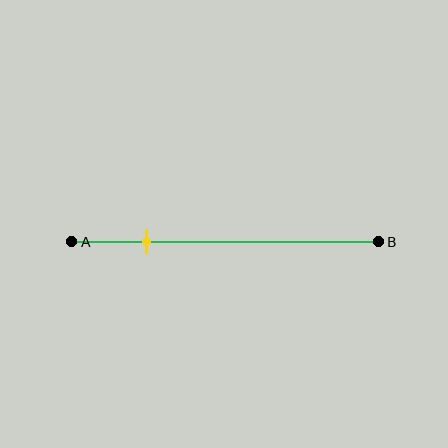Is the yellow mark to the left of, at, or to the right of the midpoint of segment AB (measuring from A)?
The yellow mark is to the left of the midpoint of segment AB.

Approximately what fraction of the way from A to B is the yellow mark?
The yellow mark is approximately 25% of the way from A to B.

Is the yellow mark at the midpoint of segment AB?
No, the mark is at about 25% from A, not at the 50% midpoint.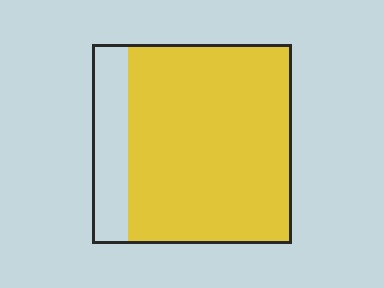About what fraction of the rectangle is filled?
About five sixths (5/6).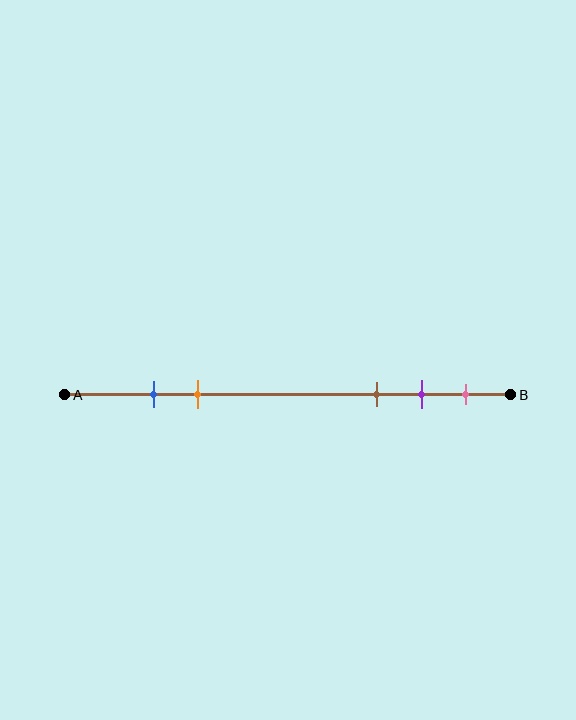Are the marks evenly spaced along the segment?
No, the marks are not evenly spaced.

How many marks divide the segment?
There are 5 marks dividing the segment.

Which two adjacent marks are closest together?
The blue and orange marks are the closest adjacent pair.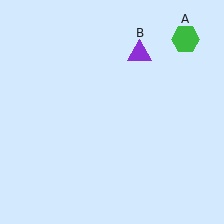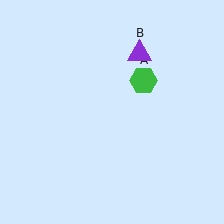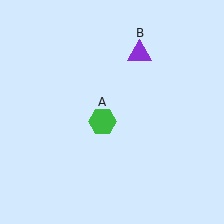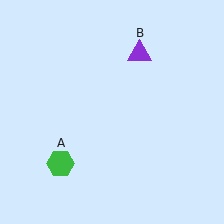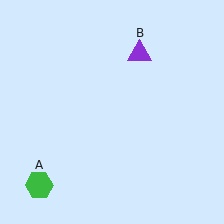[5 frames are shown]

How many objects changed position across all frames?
1 object changed position: green hexagon (object A).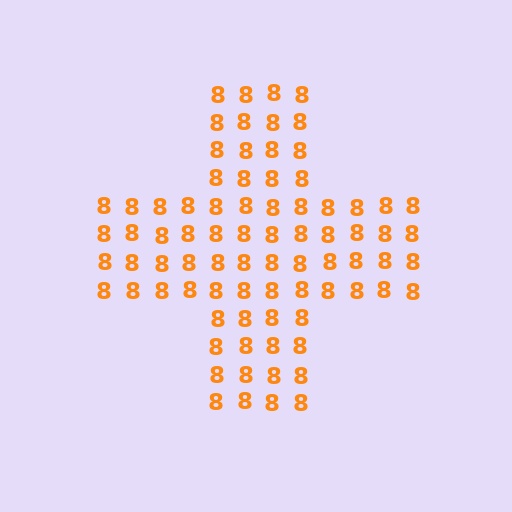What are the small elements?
The small elements are digit 8's.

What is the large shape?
The large shape is a cross.